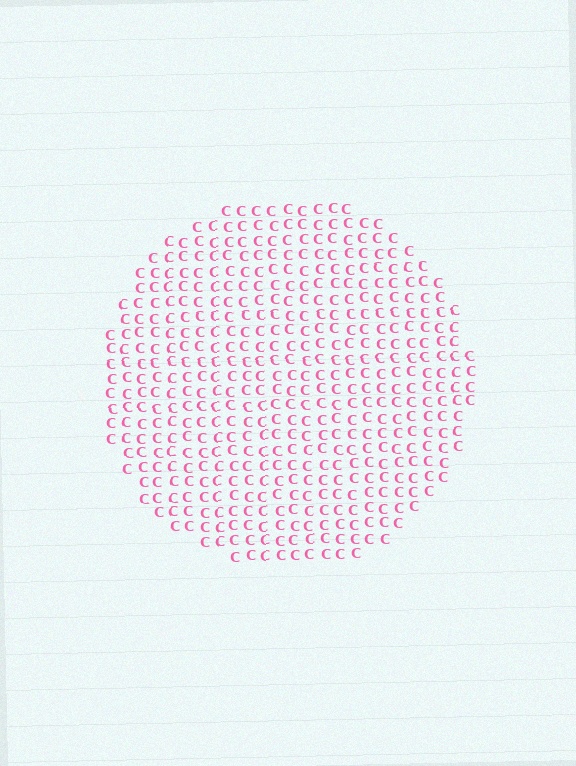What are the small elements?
The small elements are letter C's.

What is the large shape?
The large shape is a circle.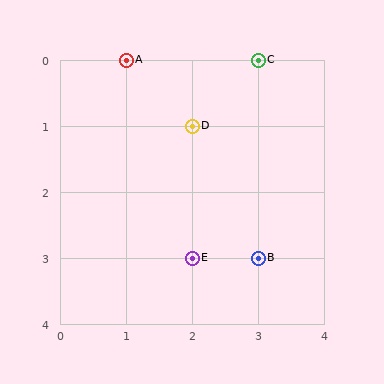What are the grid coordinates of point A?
Point A is at grid coordinates (1, 0).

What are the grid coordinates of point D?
Point D is at grid coordinates (2, 1).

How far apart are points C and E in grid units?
Points C and E are 1 column and 3 rows apart (about 3.2 grid units diagonally).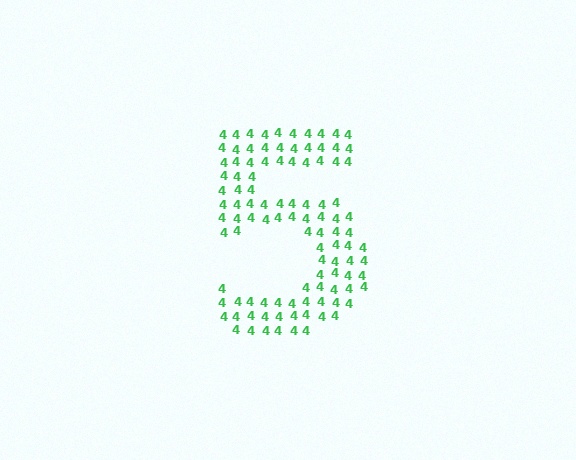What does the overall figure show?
The overall figure shows the digit 5.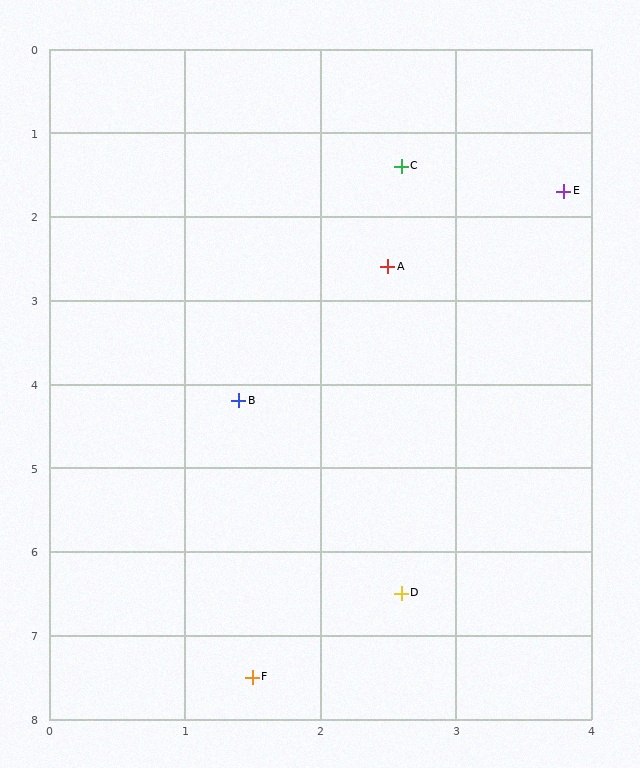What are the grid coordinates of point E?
Point E is at approximately (3.8, 1.7).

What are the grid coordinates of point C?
Point C is at approximately (2.6, 1.4).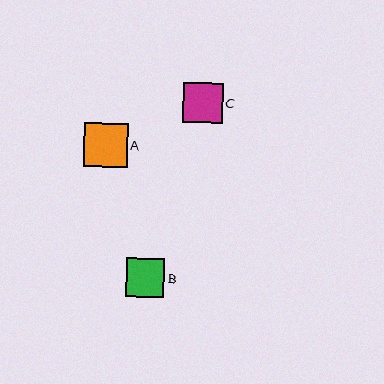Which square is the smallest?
Square B is the smallest with a size of approximately 38 pixels.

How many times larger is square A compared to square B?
Square A is approximately 1.1 times the size of square B.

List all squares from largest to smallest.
From largest to smallest: A, C, B.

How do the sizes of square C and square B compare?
Square C and square B are approximately the same size.